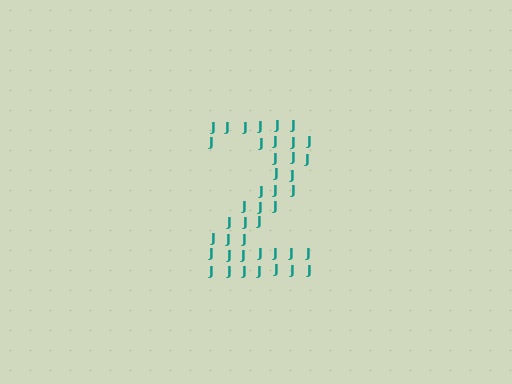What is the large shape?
The large shape is the digit 2.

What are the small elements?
The small elements are letter J's.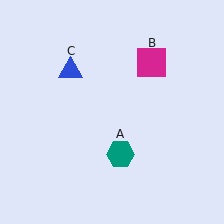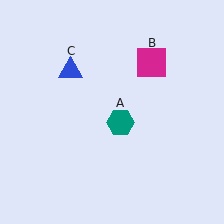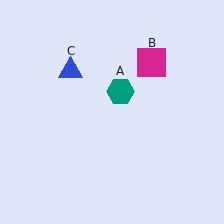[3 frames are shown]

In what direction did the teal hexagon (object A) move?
The teal hexagon (object A) moved up.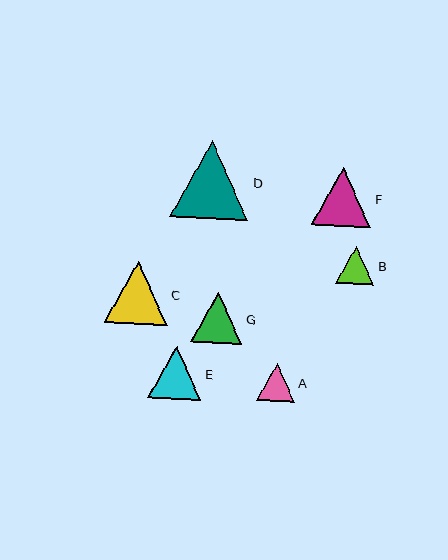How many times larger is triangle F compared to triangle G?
Triangle F is approximately 1.2 times the size of triangle G.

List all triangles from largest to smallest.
From largest to smallest: D, C, F, E, G, A, B.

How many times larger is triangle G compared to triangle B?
Triangle G is approximately 1.4 times the size of triangle B.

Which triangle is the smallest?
Triangle B is the smallest with a size of approximately 38 pixels.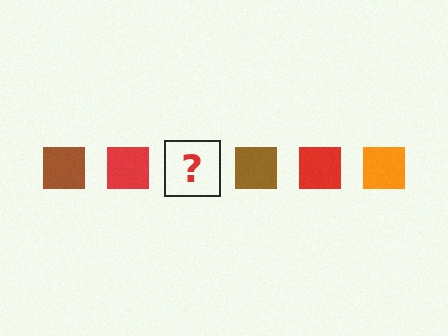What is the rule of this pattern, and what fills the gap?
The rule is that the pattern cycles through brown, red, orange squares. The gap should be filled with an orange square.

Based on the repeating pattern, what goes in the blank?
The blank should be an orange square.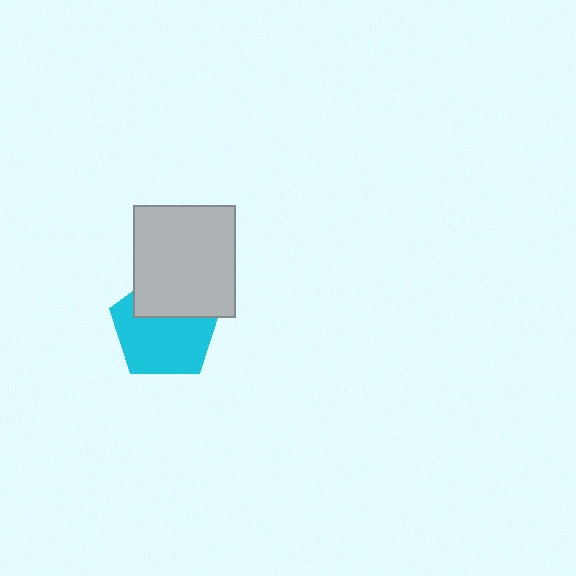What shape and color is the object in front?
The object in front is a light gray rectangle.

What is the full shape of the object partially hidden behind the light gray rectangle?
The partially hidden object is a cyan pentagon.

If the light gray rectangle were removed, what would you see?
You would see the complete cyan pentagon.